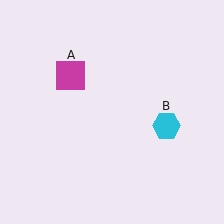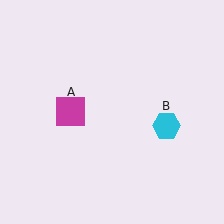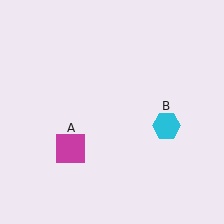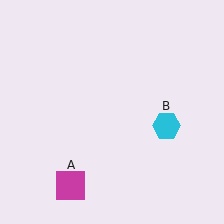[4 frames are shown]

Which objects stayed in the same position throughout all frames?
Cyan hexagon (object B) remained stationary.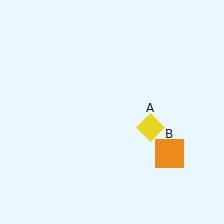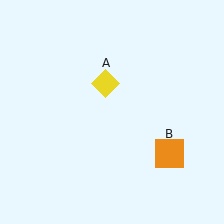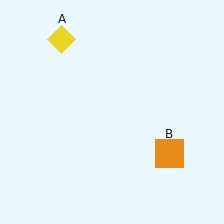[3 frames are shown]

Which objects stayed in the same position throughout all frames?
Orange square (object B) remained stationary.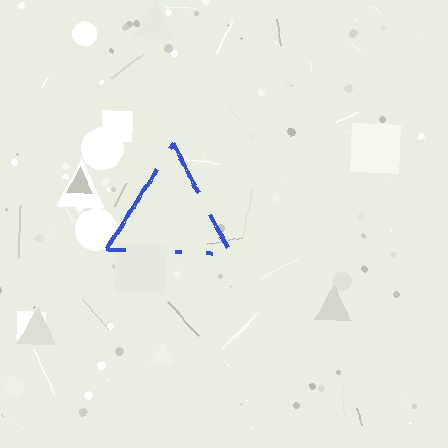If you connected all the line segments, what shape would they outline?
They would outline a triangle.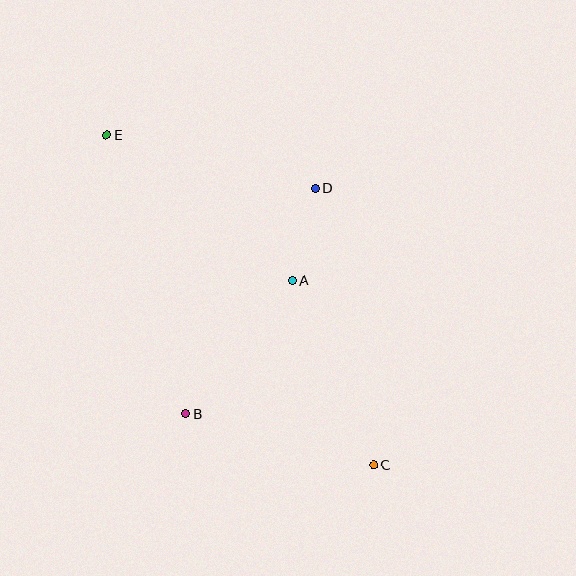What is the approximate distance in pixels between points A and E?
The distance between A and E is approximately 236 pixels.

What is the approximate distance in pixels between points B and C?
The distance between B and C is approximately 195 pixels.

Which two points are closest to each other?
Points A and D are closest to each other.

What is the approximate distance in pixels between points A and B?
The distance between A and B is approximately 170 pixels.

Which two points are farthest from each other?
Points C and E are farthest from each other.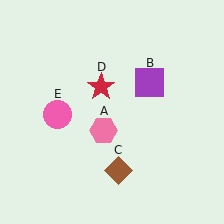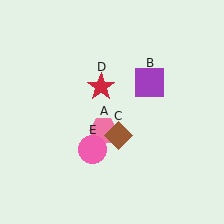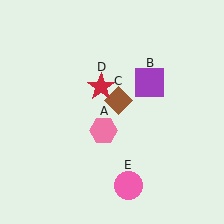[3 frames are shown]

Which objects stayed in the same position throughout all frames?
Pink hexagon (object A) and purple square (object B) and red star (object D) remained stationary.